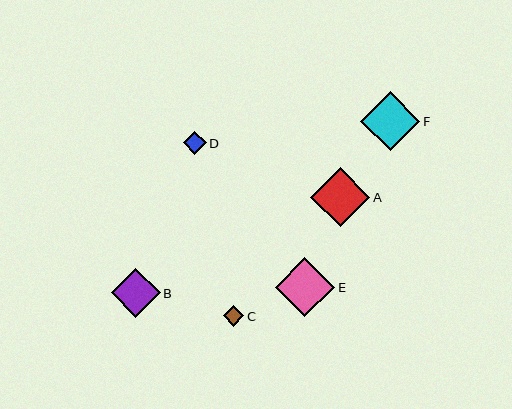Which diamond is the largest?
Diamond E is the largest with a size of approximately 59 pixels.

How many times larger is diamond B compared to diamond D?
Diamond B is approximately 2.1 times the size of diamond D.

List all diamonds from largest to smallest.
From largest to smallest: E, A, F, B, D, C.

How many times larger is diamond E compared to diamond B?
Diamond E is approximately 1.2 times the size of diamond B.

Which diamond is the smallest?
Diamond C is the smallest with a size of approximately 20 pixels.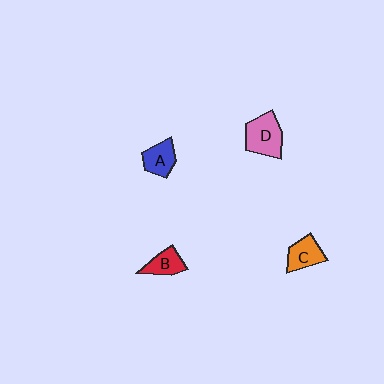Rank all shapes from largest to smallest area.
From largest to smallest: D (pink), C (orange), A (blue), B (red).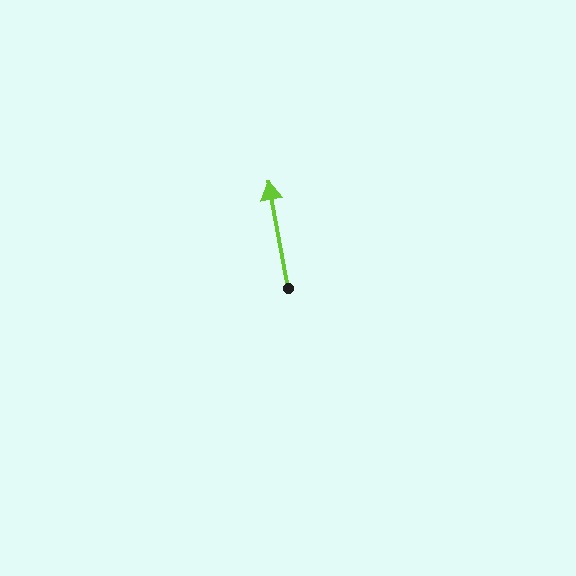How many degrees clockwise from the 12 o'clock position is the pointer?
Approximately 350 degrees.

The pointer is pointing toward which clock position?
Roughly 12 o'clock.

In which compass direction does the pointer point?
North.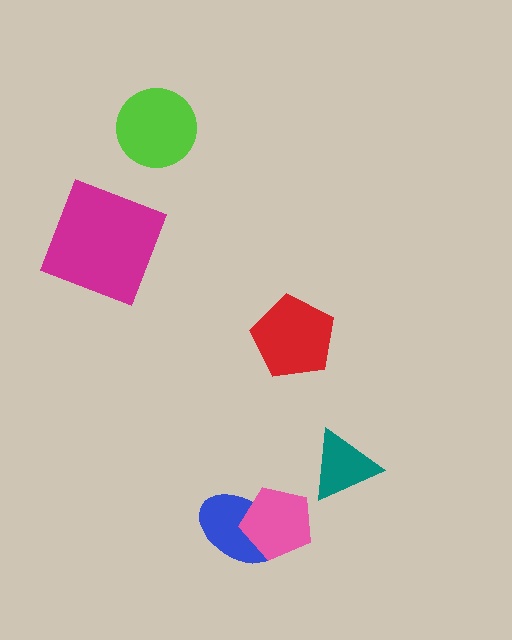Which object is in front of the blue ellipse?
The pink pentagon is in front of the blue ellipse.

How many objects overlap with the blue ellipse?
1 object overlaps with the blue ellipse.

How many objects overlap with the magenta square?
0 objects overlap with the magenta square.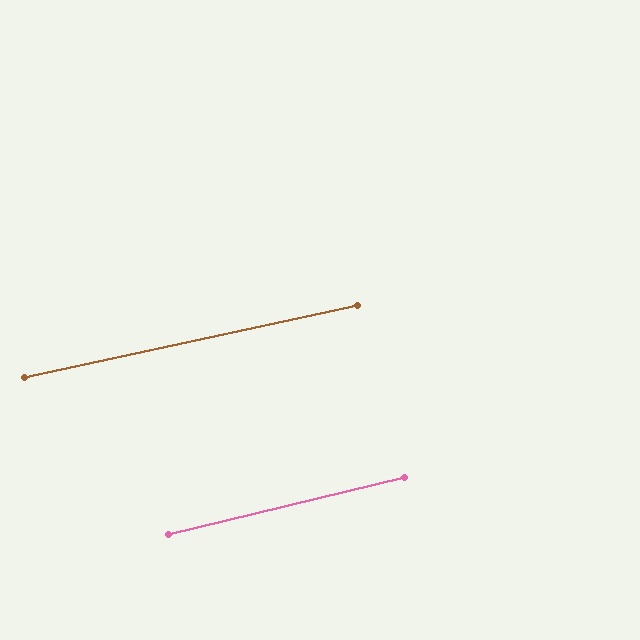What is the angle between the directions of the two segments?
Approximately 1 degree.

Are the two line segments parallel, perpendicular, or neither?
Parallel — their directions differ by only 1.3°.